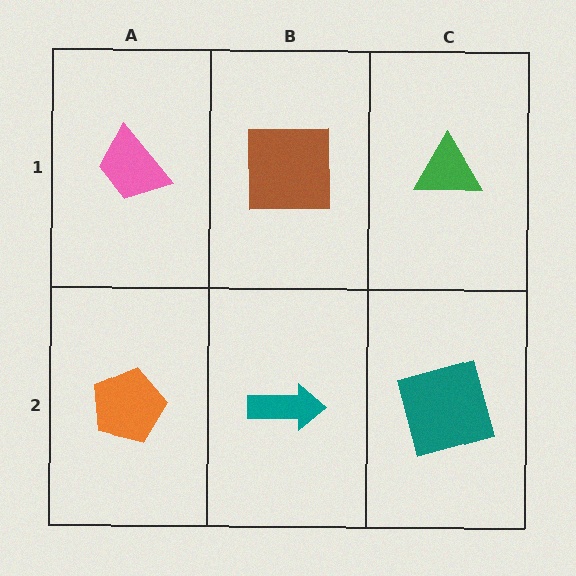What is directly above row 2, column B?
A brown square.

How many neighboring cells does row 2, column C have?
2.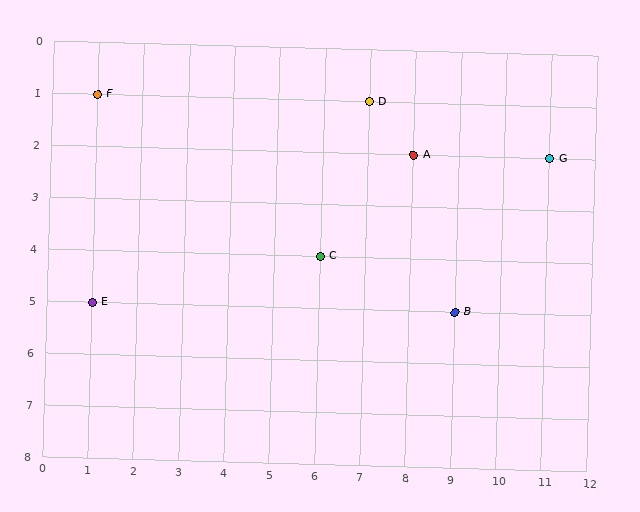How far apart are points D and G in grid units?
Points D and G are 4 columns and 1 row apart (about 4.1 grid units diagonally).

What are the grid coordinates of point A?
Point A is at grid coordinates (8, 2).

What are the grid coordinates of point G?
Point G is at grid coordinates (11, 2).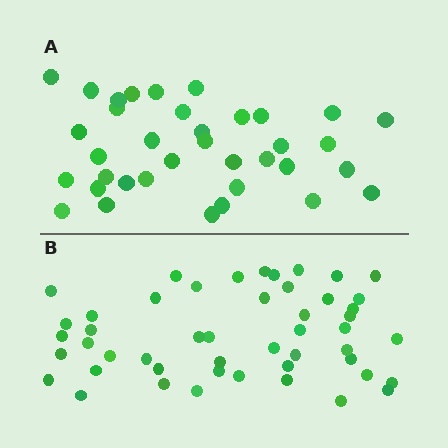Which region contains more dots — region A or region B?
Region B (the bottom region) has more dots.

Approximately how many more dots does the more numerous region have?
Region B has approximately 15 more dots than region A.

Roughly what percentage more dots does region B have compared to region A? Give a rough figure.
About 35% more.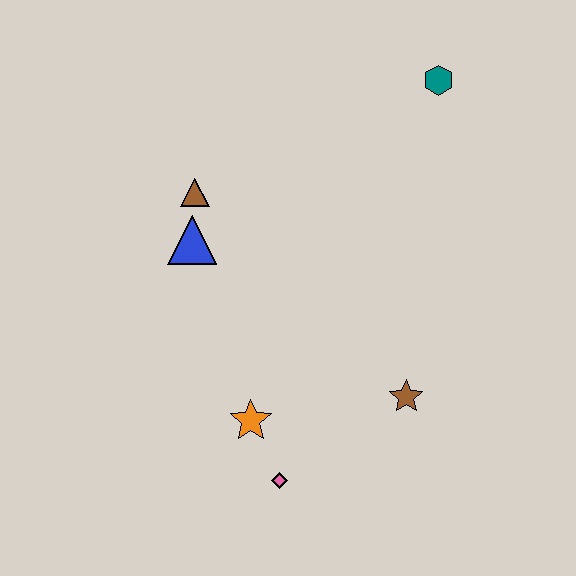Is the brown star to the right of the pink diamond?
Yes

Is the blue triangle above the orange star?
Yes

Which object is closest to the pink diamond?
The orange star is closest to the pink diamond.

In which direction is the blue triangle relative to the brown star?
The blue triangle is to the left of the brown star.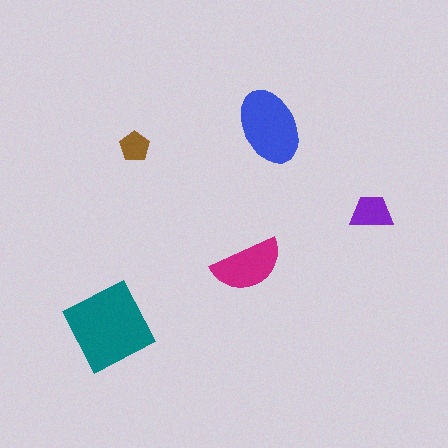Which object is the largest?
The teal diamond.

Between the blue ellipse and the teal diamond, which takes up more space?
The teal diamond.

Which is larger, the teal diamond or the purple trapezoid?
The teal diamond.